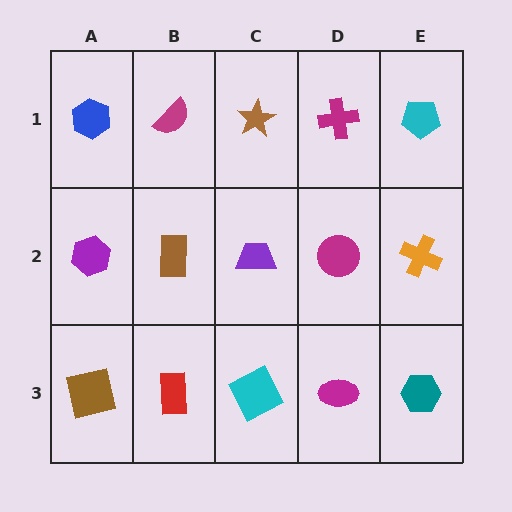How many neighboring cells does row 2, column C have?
4.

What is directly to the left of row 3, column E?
A magenta ellipse.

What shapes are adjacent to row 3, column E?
An orange cross (row 2, column E), a magenta ellipse (row 3, column D).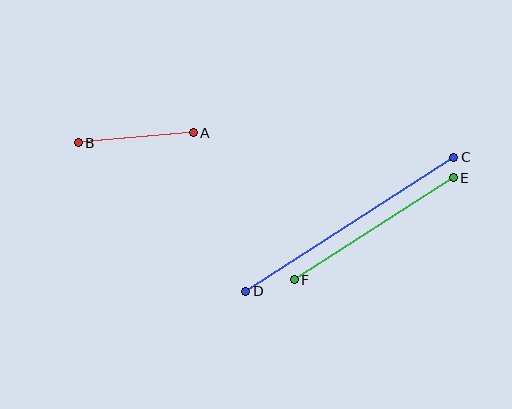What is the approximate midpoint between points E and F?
The midpoint is at approximately (374, 229) pixels.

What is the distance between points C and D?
The distance is approximately 247 pixels.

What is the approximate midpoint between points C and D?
The midpoint is at approximately (350, 224) pixels.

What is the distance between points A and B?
The distance is approximately 115 pixels.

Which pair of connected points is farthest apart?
Points C and D are farthest apart.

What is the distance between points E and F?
The distance is approximately 189 pixels.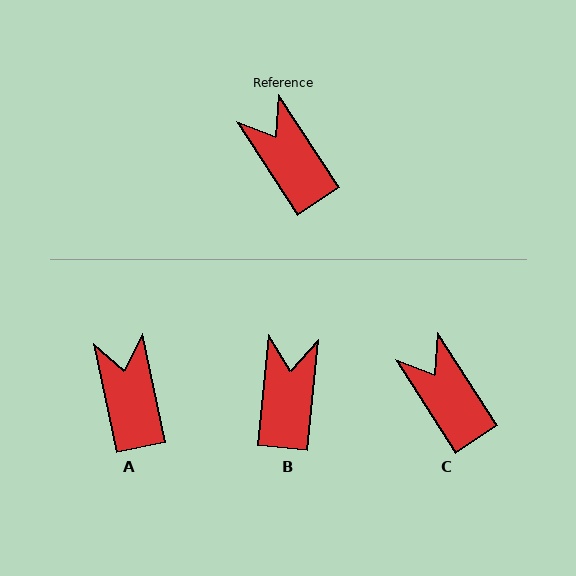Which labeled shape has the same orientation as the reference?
C.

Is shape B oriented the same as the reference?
No, it is off by about 38 degrees.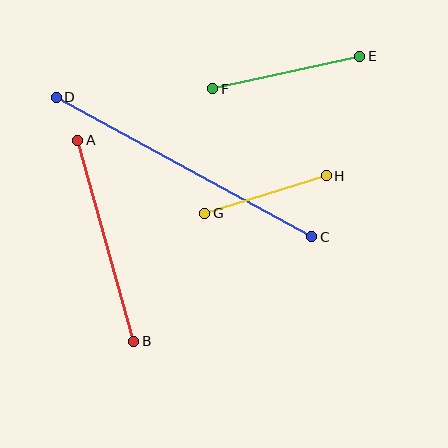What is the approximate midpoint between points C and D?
The midpoint is at approximately (184, 167) pixels.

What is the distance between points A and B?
The distance is approximately 208 pixels.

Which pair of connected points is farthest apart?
Points C and D are farthest apart.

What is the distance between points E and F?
The distance is approximately 151 pixels.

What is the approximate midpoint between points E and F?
The midpoint is at approximately (286, 73) pixels.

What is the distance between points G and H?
The distance is approximately 127 pixels.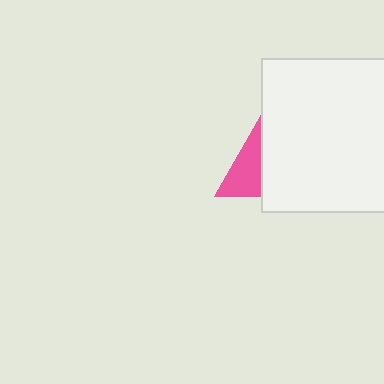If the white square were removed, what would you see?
You would see the complete pink triangle.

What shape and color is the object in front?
The object in front is a white square.